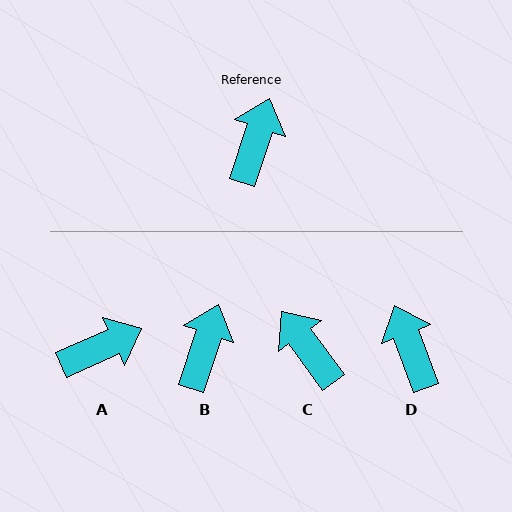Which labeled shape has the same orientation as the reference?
B.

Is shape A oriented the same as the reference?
No, it is off by about 47 degrees.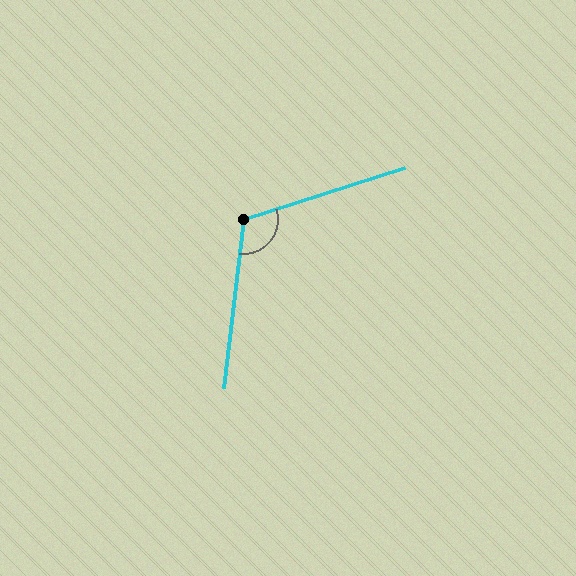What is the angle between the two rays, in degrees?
Approximately 114 degrees.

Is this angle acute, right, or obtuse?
It is obtuse.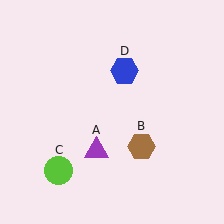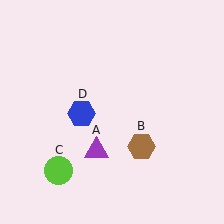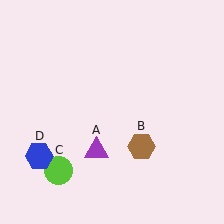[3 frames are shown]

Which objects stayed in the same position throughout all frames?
Purple triangle (object A) and brown hexagon (object B) and lime circle (object C) remained stationary.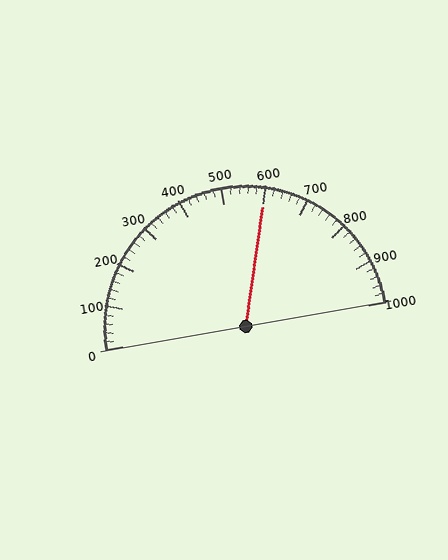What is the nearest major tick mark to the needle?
The nearest major tick mark is 600.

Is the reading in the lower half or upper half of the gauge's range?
The reading is in the upper half of the range (0 to 1000).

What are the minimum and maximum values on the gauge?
The gauge ranges from 0 to 1000.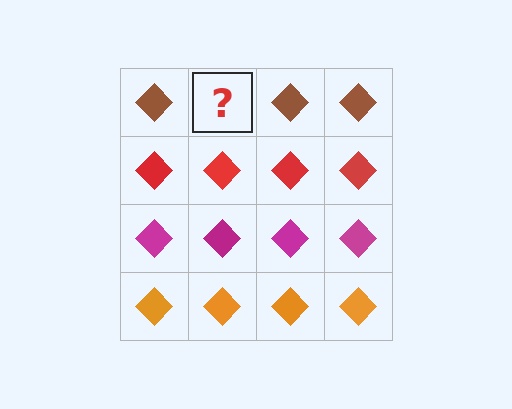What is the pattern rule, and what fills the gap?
The rule is that each row has a consistent color. The gap should be filled with a brown diamond.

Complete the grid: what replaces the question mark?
The question mark should be replaced with a brown diamond.